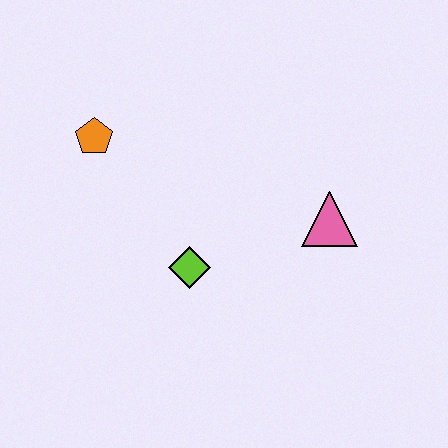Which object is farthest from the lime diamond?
The orange pentagon is farthest from the lime diamond.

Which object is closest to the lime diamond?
The pink triangle is closest to the lime diamond.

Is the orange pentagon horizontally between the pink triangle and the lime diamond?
No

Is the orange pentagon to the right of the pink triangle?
No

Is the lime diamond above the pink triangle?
No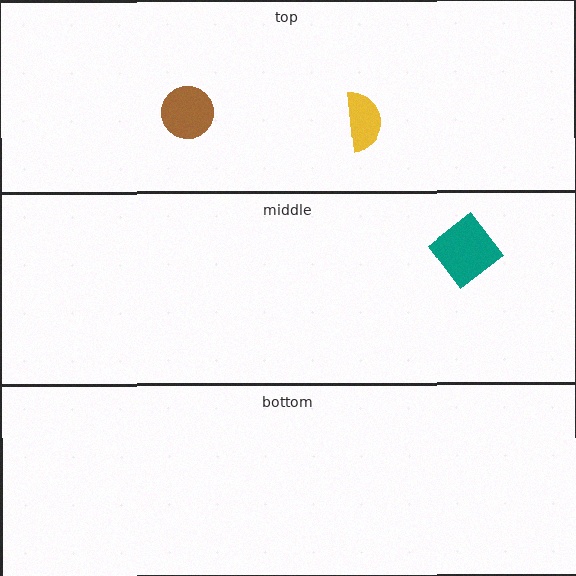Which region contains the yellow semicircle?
The top region.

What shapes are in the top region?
The brown circle, the yellow semicircle.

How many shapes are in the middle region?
1.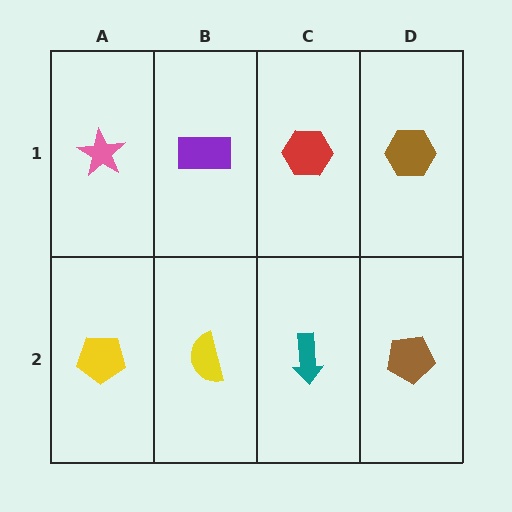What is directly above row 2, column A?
A pink star.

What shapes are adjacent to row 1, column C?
A teal arrow (row 2, column C), a purple rectangle (row 1, column B), a brown hexagon (row 1, column D).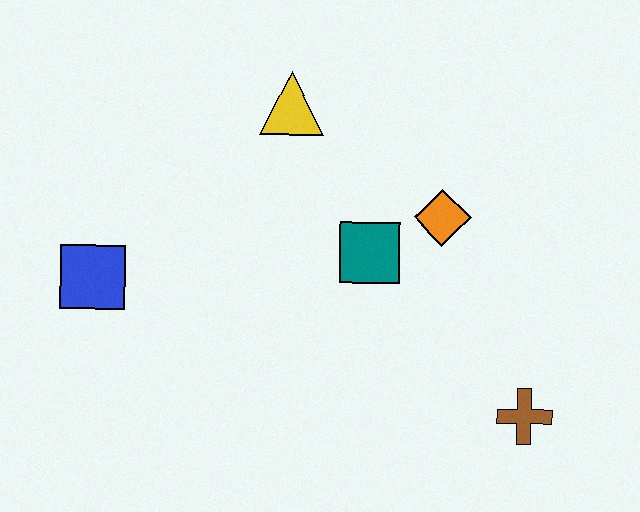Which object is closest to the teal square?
The orange diamond is closest to the teal square.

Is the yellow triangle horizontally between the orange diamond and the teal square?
No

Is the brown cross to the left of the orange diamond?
No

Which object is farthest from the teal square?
The blue square is farthest from the teal square.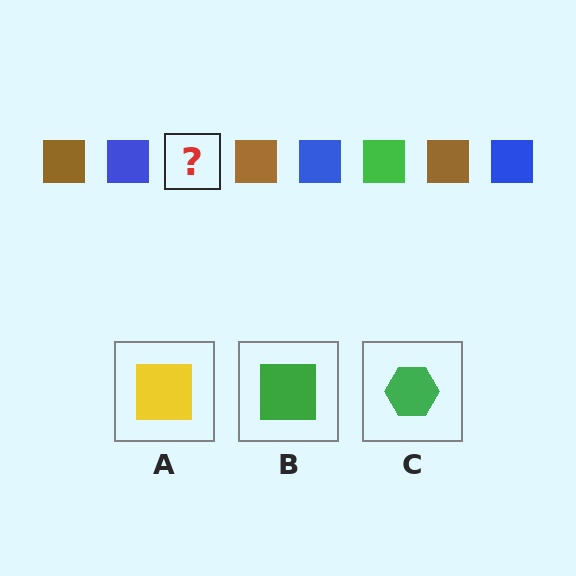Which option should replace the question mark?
Option B.